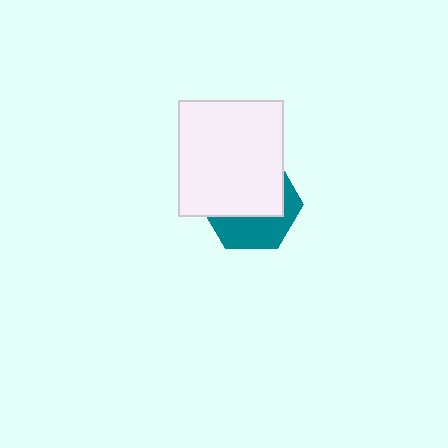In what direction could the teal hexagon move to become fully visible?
The teal hexagon could move down. That would shift it out from behind the white rectangle entirely.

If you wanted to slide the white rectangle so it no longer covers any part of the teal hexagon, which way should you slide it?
Slide it up — that is the most direct way to separate the two shapes.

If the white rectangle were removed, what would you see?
You would see the complete teal hexagon.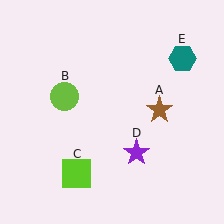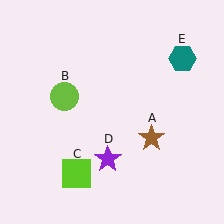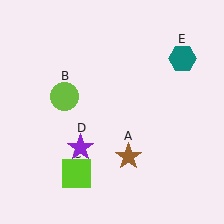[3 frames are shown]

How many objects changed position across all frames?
2 objects changed position: brown star (object A), purple star (object D).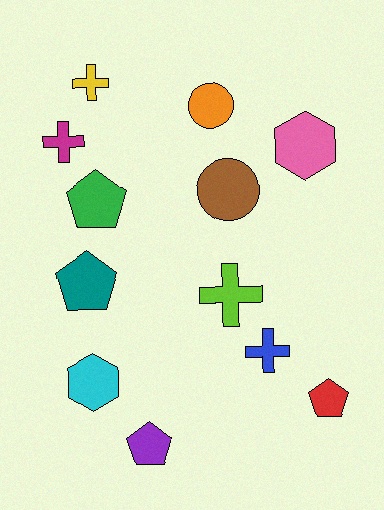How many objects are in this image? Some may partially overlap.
There are 12 objects.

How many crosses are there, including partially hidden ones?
There are 4 crosses.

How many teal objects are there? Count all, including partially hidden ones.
There is 1 teal object.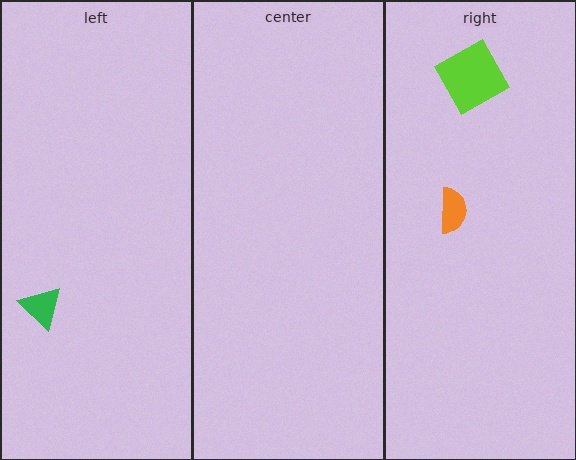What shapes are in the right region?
The orange semicircle, the blue circle, the lime square.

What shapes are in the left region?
The green triangle.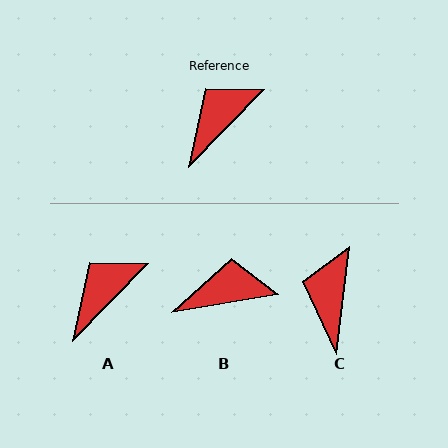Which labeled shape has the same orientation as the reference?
A.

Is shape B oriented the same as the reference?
No, it is off by about 36 degrees.